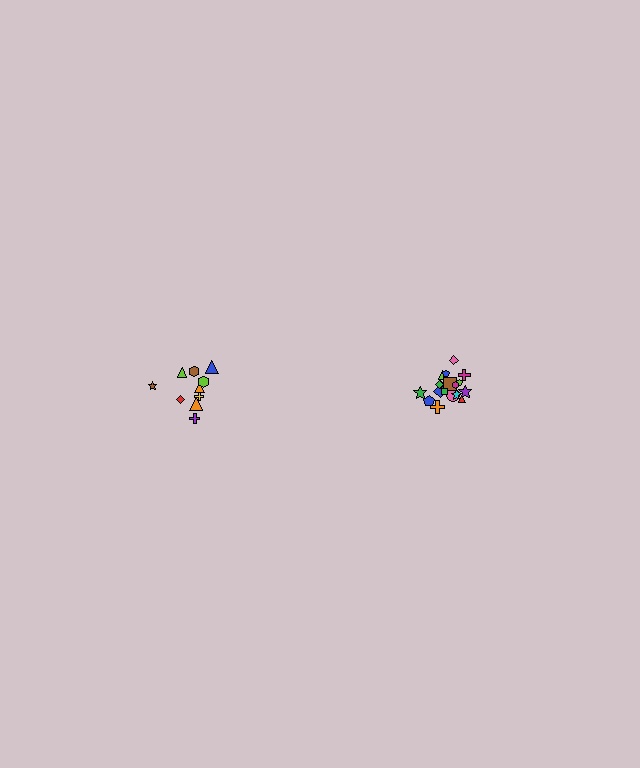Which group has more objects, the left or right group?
The right group.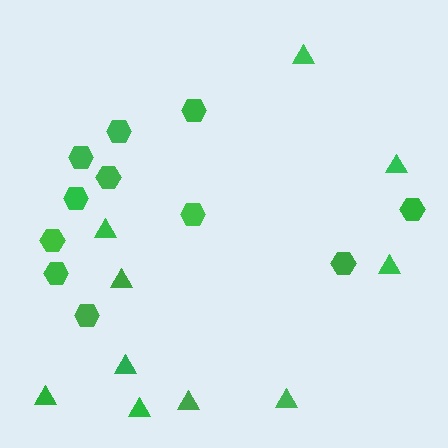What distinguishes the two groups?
There are 2 groups: one group of triangles (10) and one group of hexagons (11).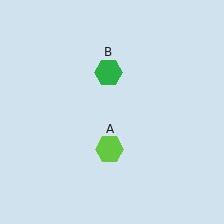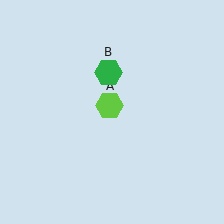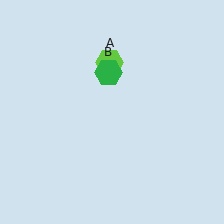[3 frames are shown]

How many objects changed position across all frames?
1 object changed position: lime hexagon (object A).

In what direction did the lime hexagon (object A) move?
The lime hexagon (object A) moved up.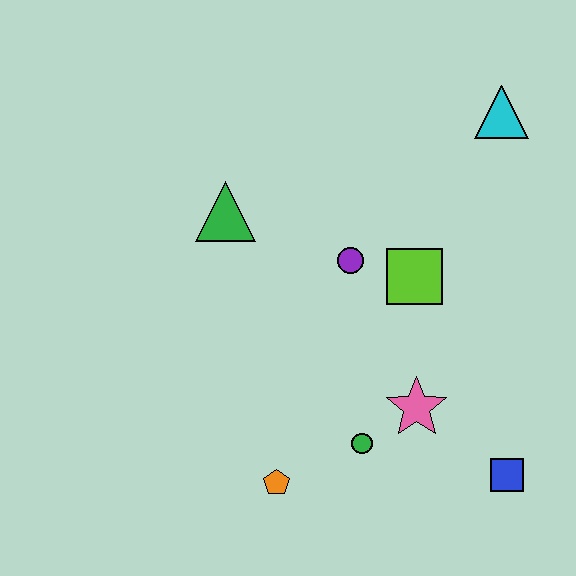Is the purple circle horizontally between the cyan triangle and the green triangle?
Yes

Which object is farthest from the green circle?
The cyan triangle is farthest from the green circle.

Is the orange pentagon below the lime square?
Yes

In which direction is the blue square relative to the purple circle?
The blue square is below the purple circle.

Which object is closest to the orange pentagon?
The green circle is closest to the orange pentagon.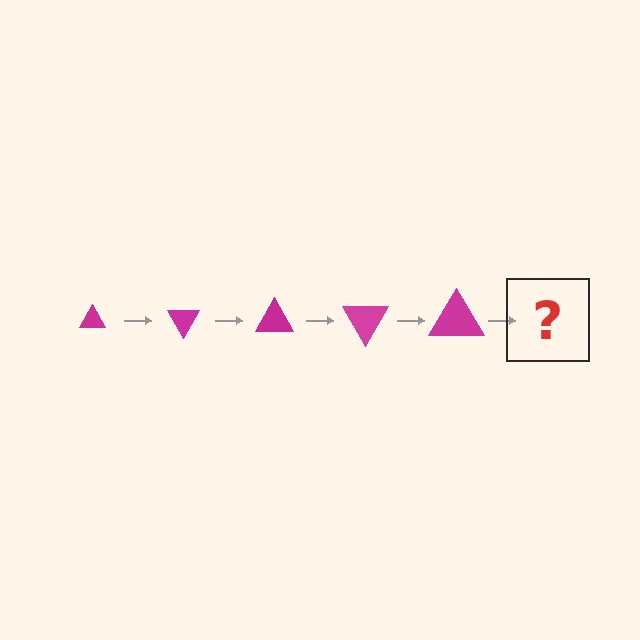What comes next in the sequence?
The next element should be a triangle, larger than the previous one and rotated 300 degrees from the start.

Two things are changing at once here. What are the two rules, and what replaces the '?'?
The two rules are that the triangle grows larger each step and it rotates 60 degrees each step. The '?' should be a triangle, larger than the previous one and rotated 300 degrees from the start.